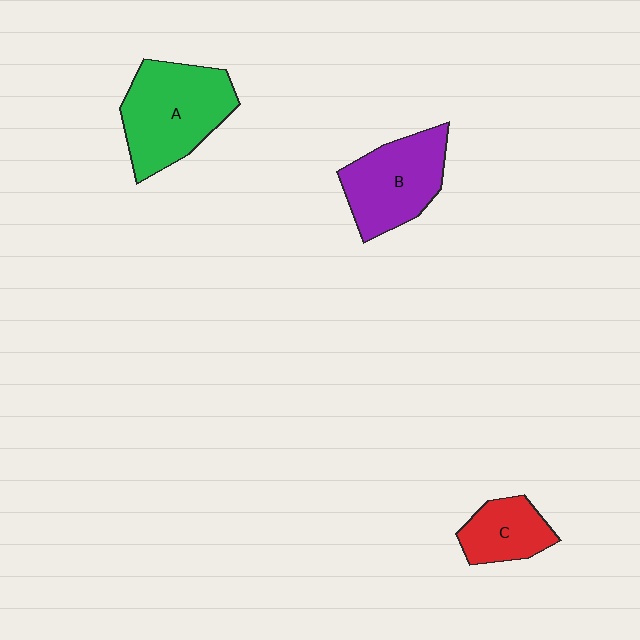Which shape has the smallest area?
Shape C (red).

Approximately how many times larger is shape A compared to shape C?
Approximately 2.0 times.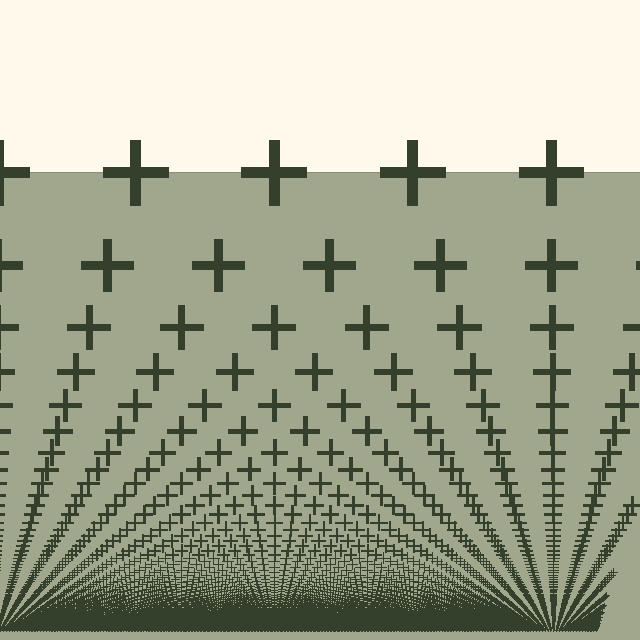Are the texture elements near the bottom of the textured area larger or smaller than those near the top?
Smaller. The gradient is inverted — elements near the bottom are smaller and denser.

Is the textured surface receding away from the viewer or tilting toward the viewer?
The surface appears to tilt toward the viewer. Texture elements get larger and sparser toward the top.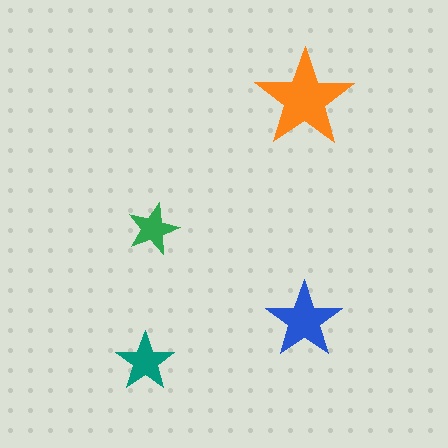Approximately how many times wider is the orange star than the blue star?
About 1.5 times wider.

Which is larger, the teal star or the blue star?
The blue one.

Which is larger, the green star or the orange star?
The orange one.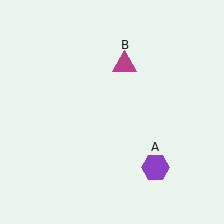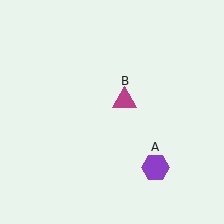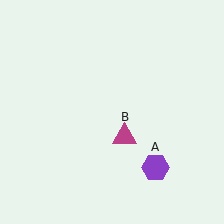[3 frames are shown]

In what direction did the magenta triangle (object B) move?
The magenta triangle (object B) moved down.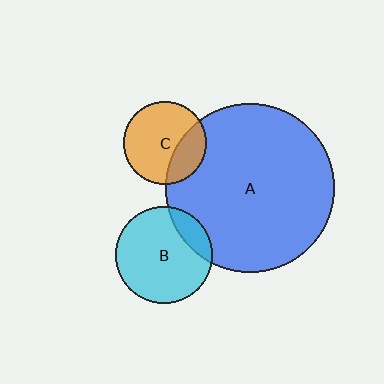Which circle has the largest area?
Circle A (blue).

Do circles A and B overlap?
Yes.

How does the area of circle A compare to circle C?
Approximately 4.1 times.